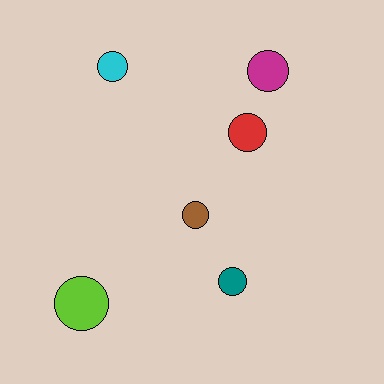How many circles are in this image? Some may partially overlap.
There are 6 circles.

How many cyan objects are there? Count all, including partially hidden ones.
There is 1 cyan object.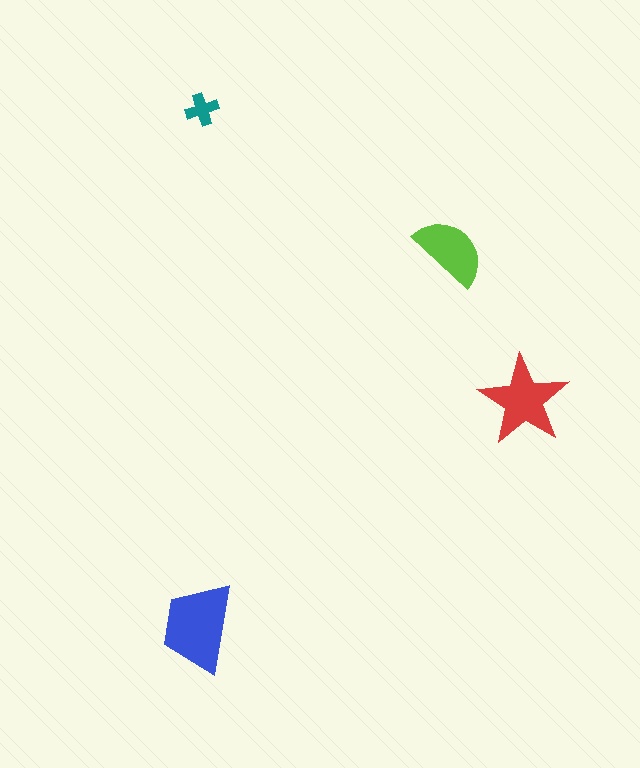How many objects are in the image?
There are 4 objects in the image.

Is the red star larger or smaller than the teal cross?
Larger.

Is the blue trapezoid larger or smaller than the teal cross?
Larger.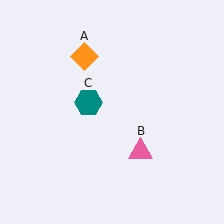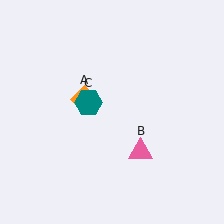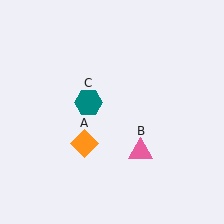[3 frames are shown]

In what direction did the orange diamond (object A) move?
The orange diamond (object A) moved down.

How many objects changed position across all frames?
1 object changed position: orange diamond (object A).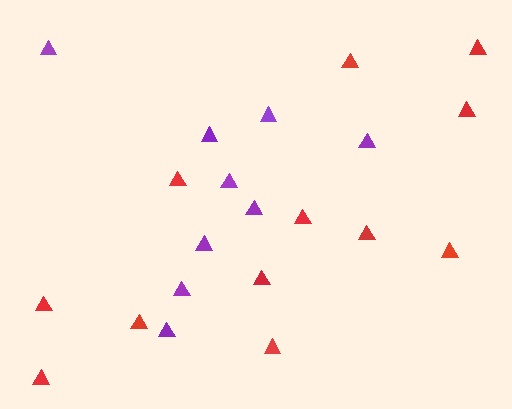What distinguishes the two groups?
There are 2 groups: one group of purple triangles (9) and one group of red triangles (12).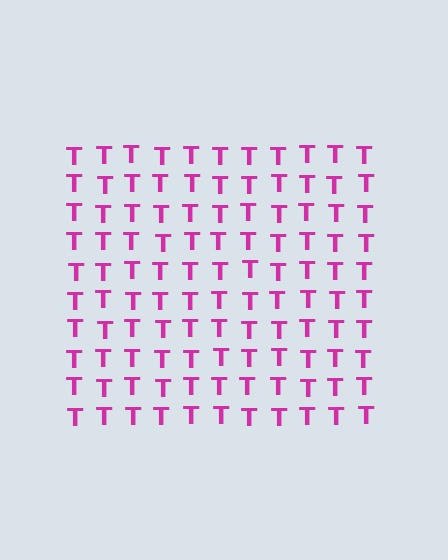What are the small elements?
The small elements are letter T's.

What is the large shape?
The large shape is a square.